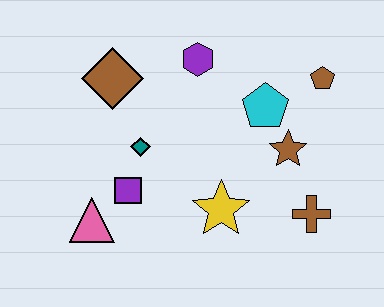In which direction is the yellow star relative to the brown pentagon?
The yellow star is below the brown pentagon.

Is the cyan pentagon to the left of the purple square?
No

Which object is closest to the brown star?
The cyan pentagon is closest to the brown star.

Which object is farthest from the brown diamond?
The brown cross is farthest from the brown diamond.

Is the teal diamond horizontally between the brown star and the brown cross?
No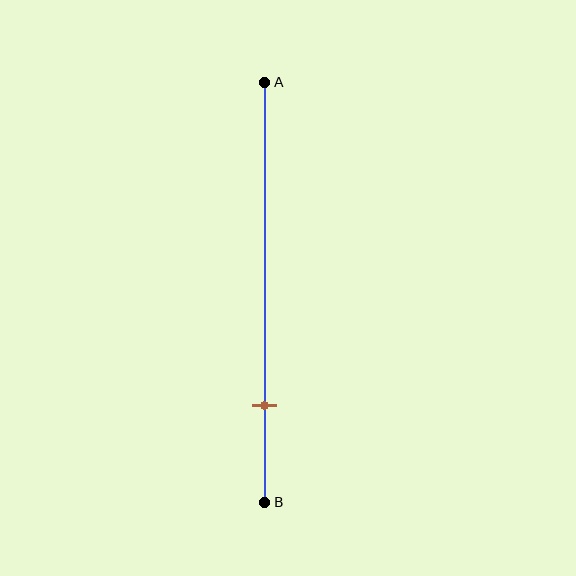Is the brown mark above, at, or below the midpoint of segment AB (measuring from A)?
The brown mark is below the midpoint of segment AB.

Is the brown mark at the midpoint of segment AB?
No, the mark is at about 75% from A, not at the 50% midpoint.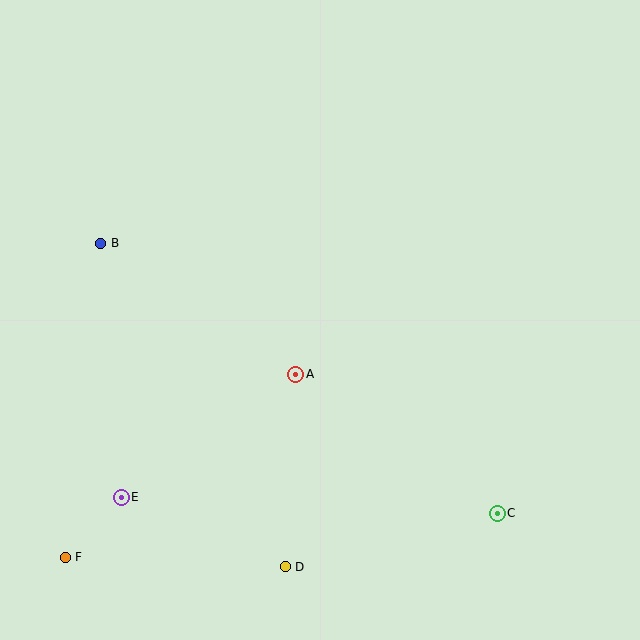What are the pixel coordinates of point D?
Point D is at (285, 567).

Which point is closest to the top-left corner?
Point B is closest to the top-left corner.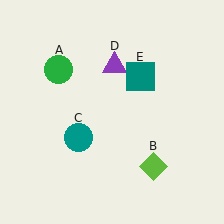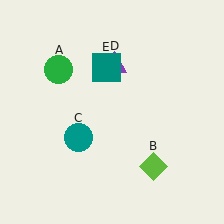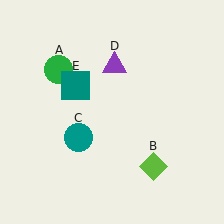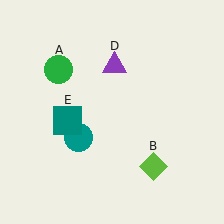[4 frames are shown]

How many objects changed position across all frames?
1 object changed position: teal square (object E).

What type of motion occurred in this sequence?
The teal square (object E) rotated counterclockwise around the center of the scene.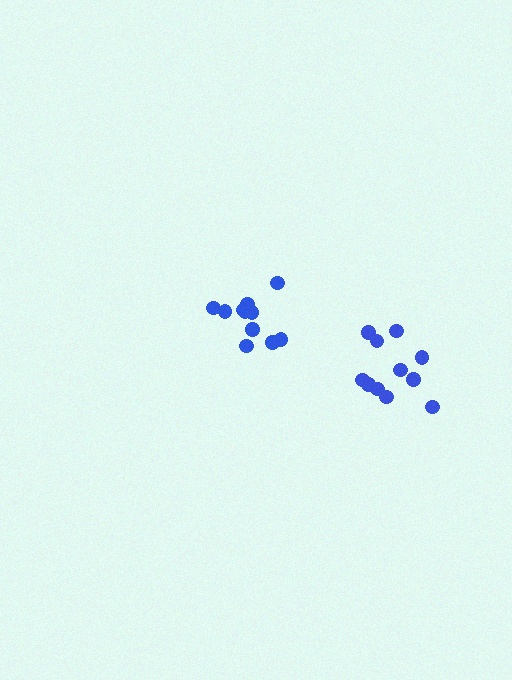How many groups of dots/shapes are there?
There are 2 groups.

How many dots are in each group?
Group 1: 11 dots, Group 2: 11 dots (22 total).